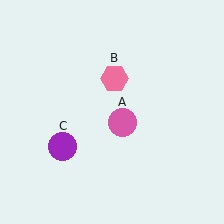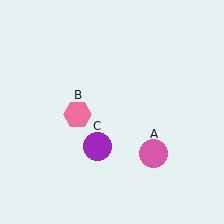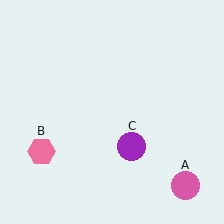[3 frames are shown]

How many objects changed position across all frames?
3 objects changed position: pink circle (object A), pink hexagon (object B), purple circle (object C).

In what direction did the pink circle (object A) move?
The pink circle (object A) moved down and to the right.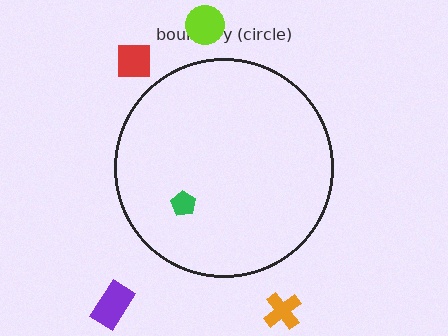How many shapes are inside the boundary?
1 inside, 4 outside.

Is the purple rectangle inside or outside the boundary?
Outside.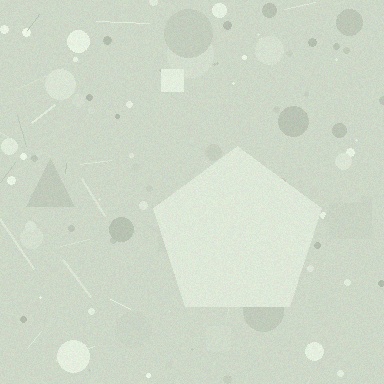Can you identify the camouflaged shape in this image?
The camouflaged shape is a pentagon.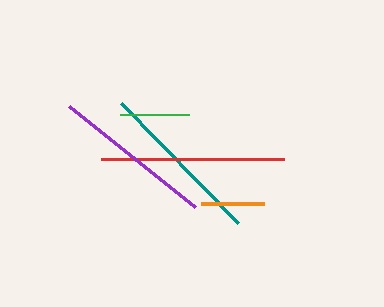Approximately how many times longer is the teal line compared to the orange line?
The teal line is approximately 2.6 times the length of the orange line.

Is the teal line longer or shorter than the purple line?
The teal line is longer than the purple line.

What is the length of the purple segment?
The purple segment is approximately 162 pixels long.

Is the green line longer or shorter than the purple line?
The purple line is longer than the green line.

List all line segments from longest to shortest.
From longest to shortest: red, teal, purple, green, orange.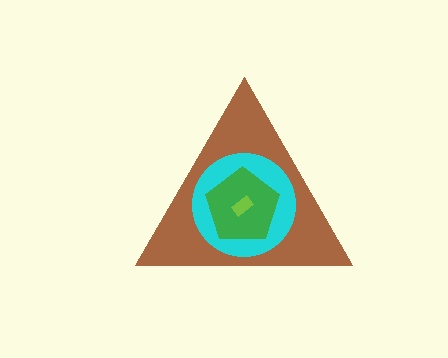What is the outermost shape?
The brown triangle.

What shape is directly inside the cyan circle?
The green pentagon.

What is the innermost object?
The lime rectangle.